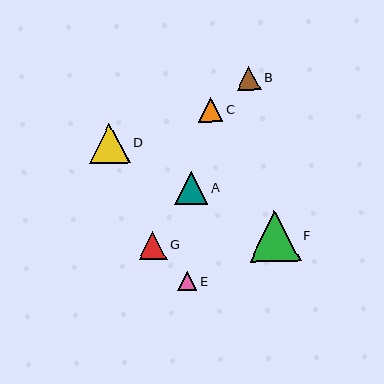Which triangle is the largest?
Triangle F is the largest with a size of approximately 51 pixels.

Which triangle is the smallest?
Triangle E is the smallest with a size of approximately 20 pixels.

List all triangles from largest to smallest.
From largest to smallest: F, D, A, G, C, B, E.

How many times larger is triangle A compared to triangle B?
Triangle A is approximately 1.4 times the size of triangle B.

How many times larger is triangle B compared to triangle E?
Triangle B is approximately 1.2 times the size of triangle E.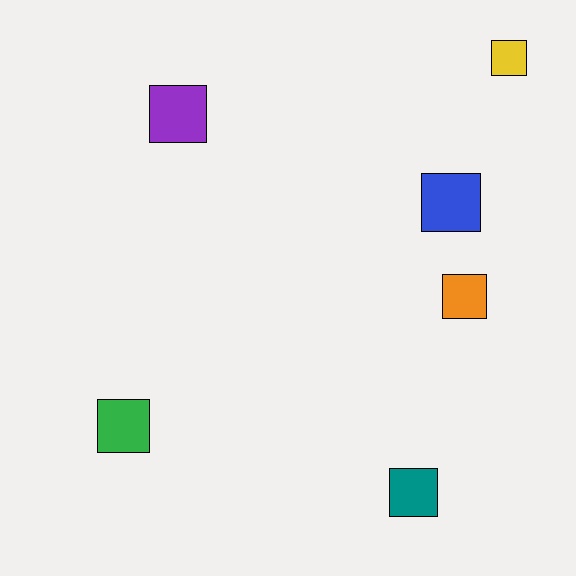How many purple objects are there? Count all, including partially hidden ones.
There is 1 purple object.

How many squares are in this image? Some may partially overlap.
There are 6 squares.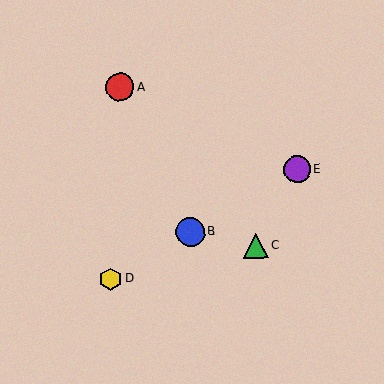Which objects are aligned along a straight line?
Objects B, D, E are aligned along a straight line.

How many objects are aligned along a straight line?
3 objects (B, D, E) are aligned along a straight line.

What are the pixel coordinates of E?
Object E is at (297, 169).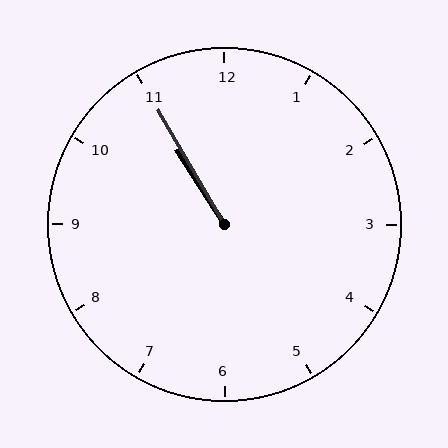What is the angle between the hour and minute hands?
Approximately 2 degrees.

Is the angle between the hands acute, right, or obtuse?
It is acute.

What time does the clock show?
10:55.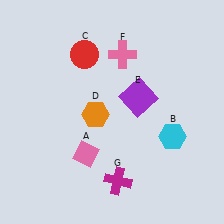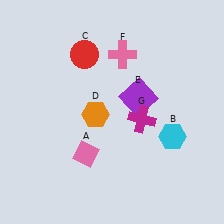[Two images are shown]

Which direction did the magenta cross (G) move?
The magenta cross (G) moved up.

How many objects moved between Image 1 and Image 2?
1 object moved between the two images.